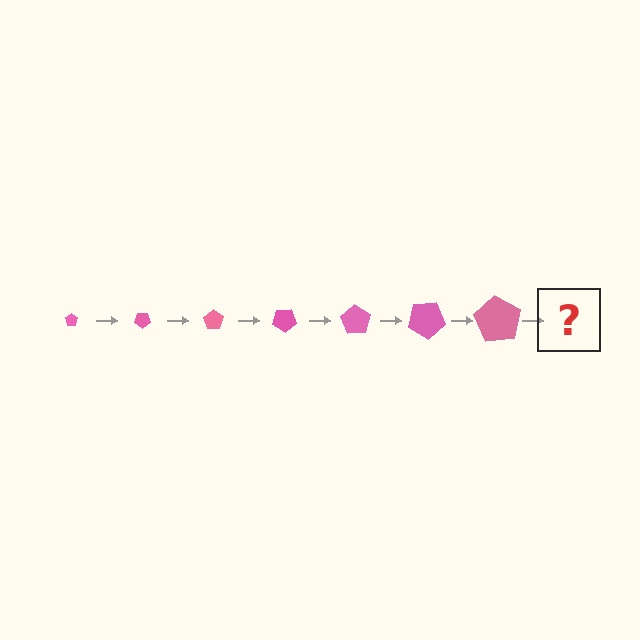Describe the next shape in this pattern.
It should be a pentagon, larger than the previous one and rotated 245 degrees from the start.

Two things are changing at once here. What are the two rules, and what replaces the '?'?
The two rules are that the pentagon grows larger each step and it rotates 35 degrees each step. The '?' should be a pentagon, larger than the previous one and rotated 245 degrees from the start.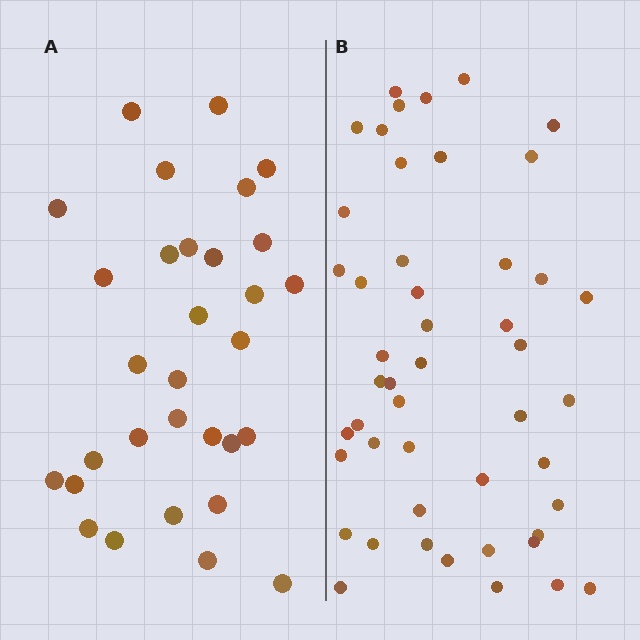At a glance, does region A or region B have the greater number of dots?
Region B (the right region) has more dots.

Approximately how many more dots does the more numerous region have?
Region B has approximately 15 more dots than region A.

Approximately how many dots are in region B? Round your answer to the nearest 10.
About 50 dots. (The exact count is 48, which rounds to 50.)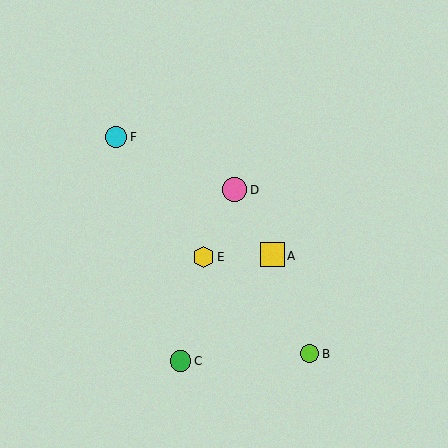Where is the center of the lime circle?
The center of the lime circle is at (310, 353).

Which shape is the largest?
The pink circle (labeled D) is the largest.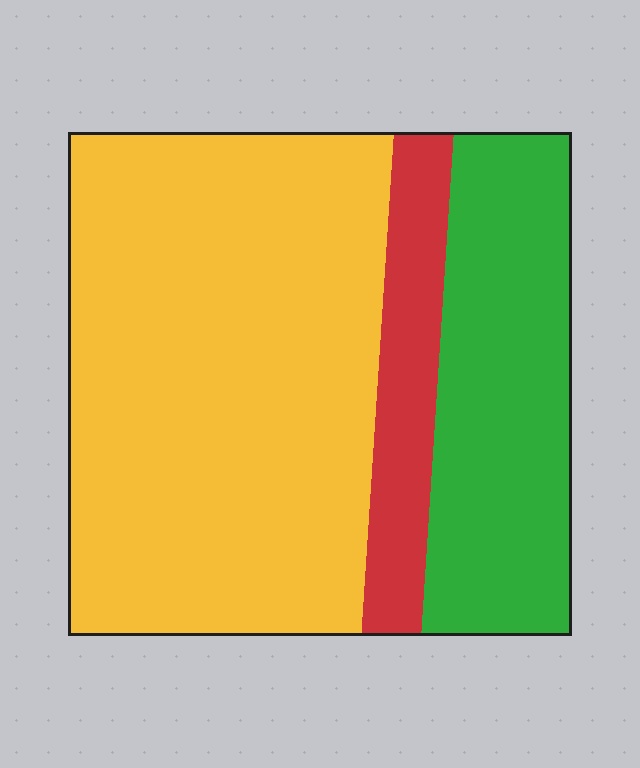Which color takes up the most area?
Yellow, at roughly 60%.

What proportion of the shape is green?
Green takes up about one quarter (1/4) of the shape.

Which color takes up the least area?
Red, at roughly 10%.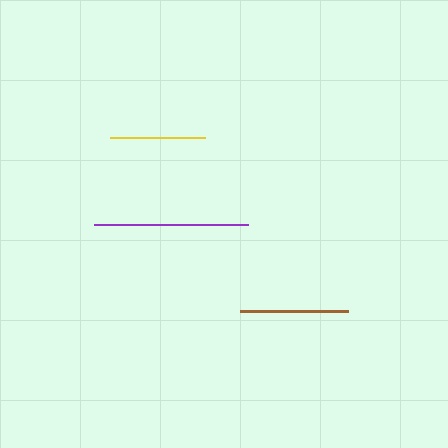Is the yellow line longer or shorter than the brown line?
The brown line is longer than the yellow line.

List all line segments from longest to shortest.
From longest to shortest: purple, brown, yellow.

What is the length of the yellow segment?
The yellow segment is approximately 96 pixels long.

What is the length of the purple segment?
The purple segment is approximately 154 pixels long.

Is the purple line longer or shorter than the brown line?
The purple line is longer than the brown line.